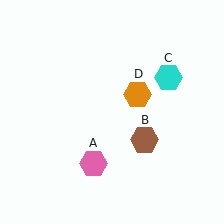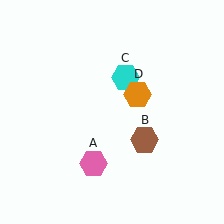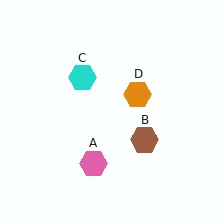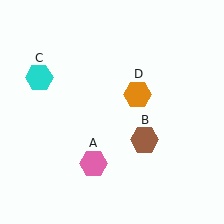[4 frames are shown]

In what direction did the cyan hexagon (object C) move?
The cyan hexagon (object C) moved left.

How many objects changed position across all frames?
1 object changed position: cyan hexagon (object C).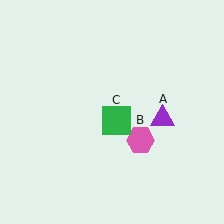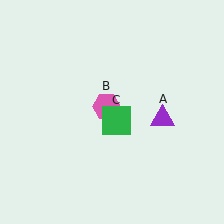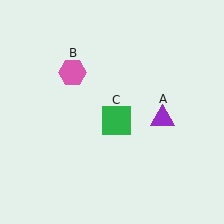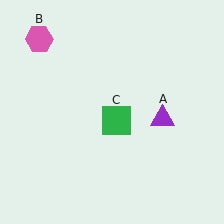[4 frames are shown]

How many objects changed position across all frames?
1 object changed position: pink hexagon (object B).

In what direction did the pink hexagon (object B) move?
The pink hexagon (object B) moved up and to the left.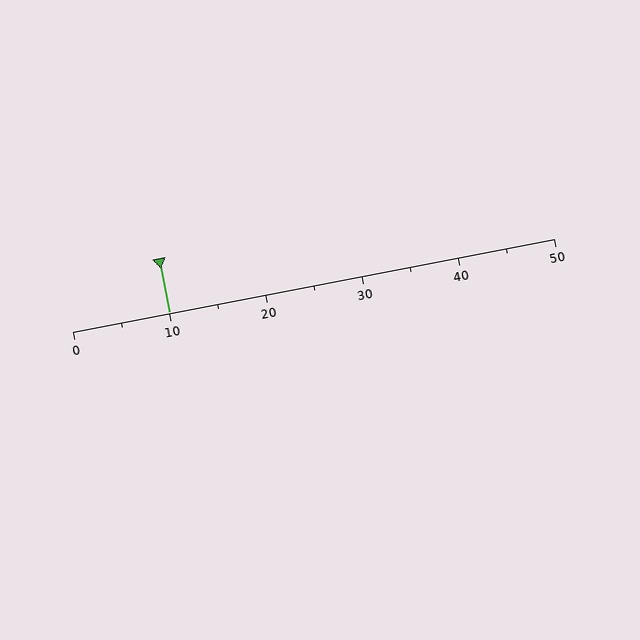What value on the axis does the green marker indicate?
The marker indicates approximately 10.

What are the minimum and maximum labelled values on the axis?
The axis runs from 0 to 50.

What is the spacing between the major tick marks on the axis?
The major ticks are spaced 10 apart.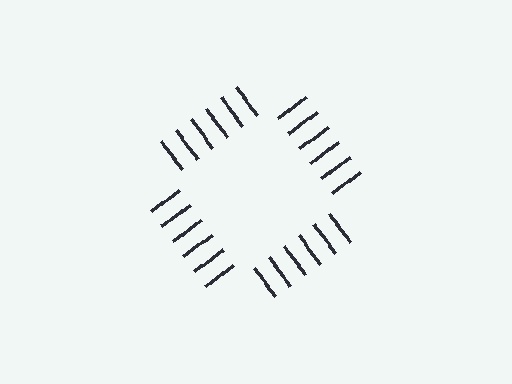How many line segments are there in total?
24 — 6 along each of the 4 edges.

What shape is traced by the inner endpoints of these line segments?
An illusory square — the line segments terminate on its edges but no continuous stroke is drawn.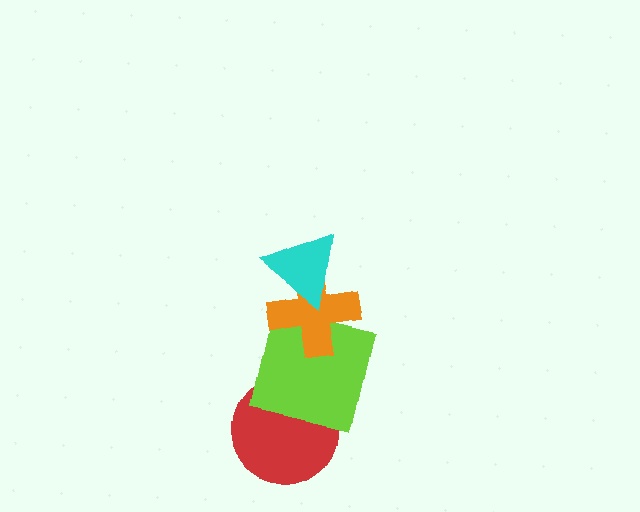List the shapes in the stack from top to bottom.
From top to bottom: the cyan triangle, the orange cross, the lime square, the red circle.